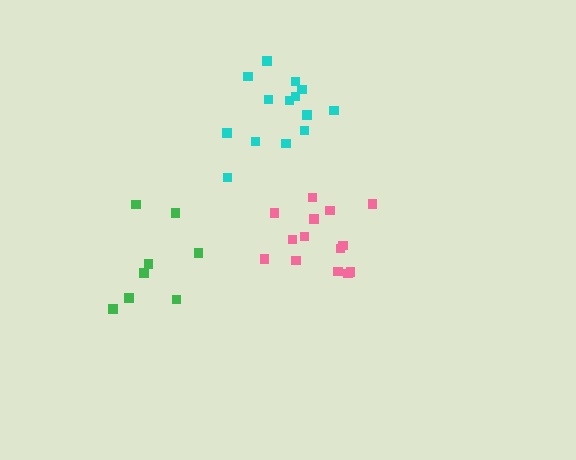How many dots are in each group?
Group 1: 8 dots, Group 2: 14 dots, Group 3: 14 dots (36 total).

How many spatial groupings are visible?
There are 3 spatial groupings.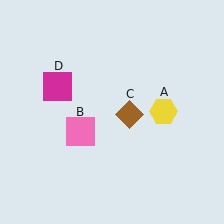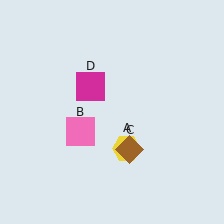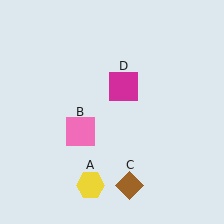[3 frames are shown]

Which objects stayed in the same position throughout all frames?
Pink square (object B) remained stationary.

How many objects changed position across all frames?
3 objects changed position: yellow hexagon (object A), brown diamond (object C), magenta square (object D).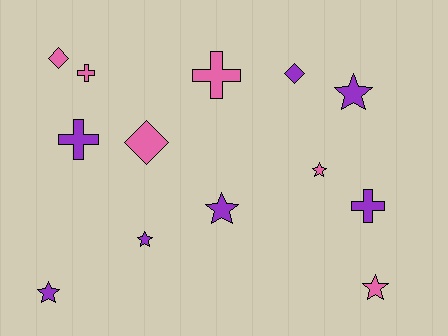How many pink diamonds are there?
There are 2 pink diamonds.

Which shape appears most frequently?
Star, with 6 objects.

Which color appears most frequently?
Purple, with 7 objects.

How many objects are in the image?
There are 13 objects.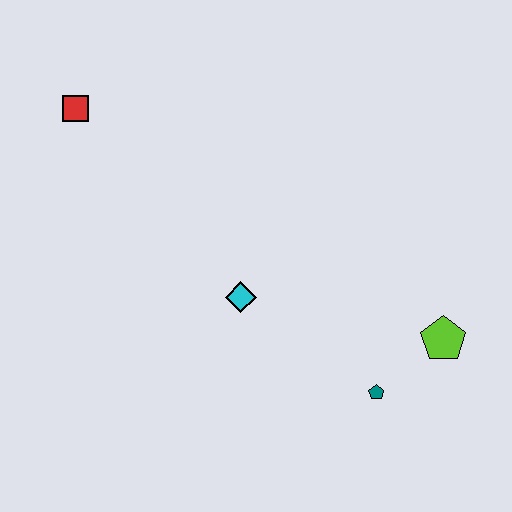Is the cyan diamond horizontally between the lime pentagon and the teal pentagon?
No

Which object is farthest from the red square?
The lime pentagon is farthest from the red square.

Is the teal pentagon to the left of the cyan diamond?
No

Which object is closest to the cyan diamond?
The teal pentagon is closest to the cyan diamond.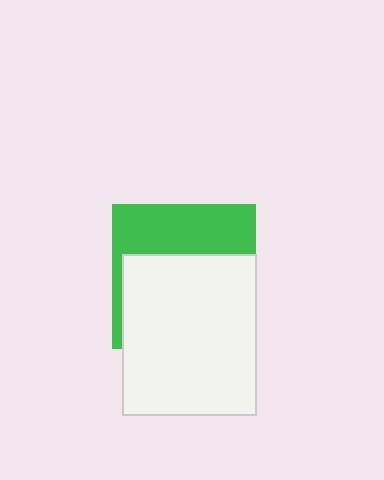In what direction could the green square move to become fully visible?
The green square could move up. That would shift it out from behind the white rectangle entirely.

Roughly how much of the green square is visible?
A small part of it is visible (roughly 39%).